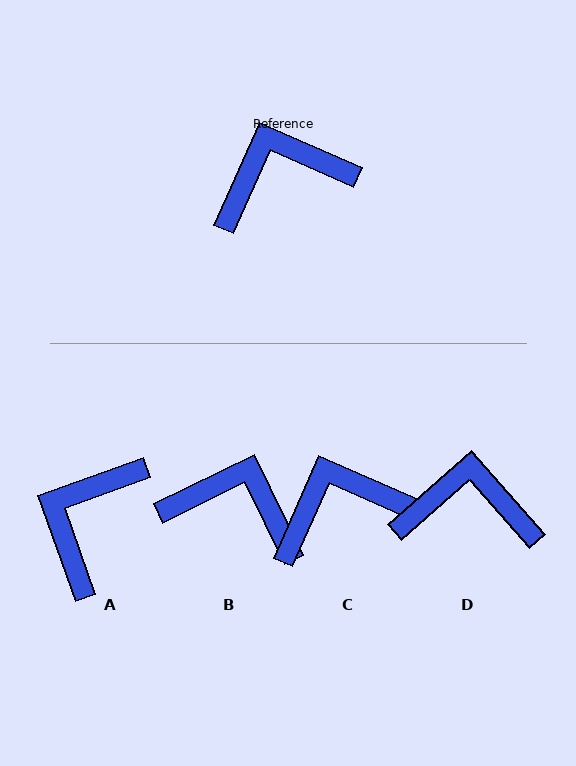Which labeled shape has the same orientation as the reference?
C.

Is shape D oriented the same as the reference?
No, it is off by about 25 degrees.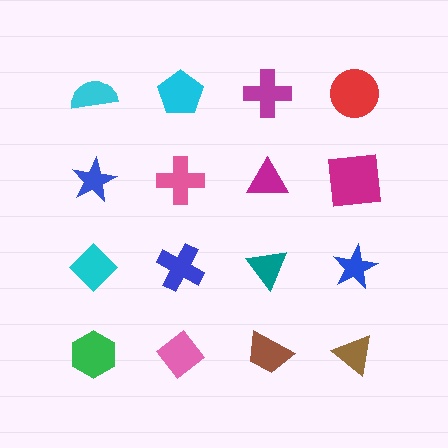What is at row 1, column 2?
A cyan pentagon.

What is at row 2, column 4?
A magenta square.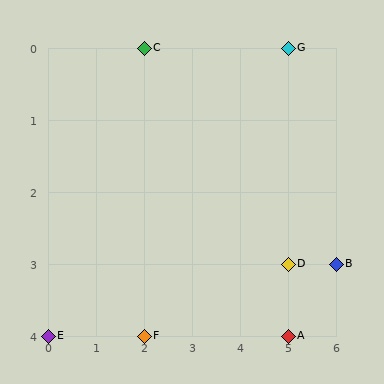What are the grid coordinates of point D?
Point D is at grid coordinates (5, 3).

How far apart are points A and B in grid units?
Points A and B are 1 column and 1 row apart (about 1.4 grid units diagonally).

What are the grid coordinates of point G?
Point G is at grid coordinates (5, 0).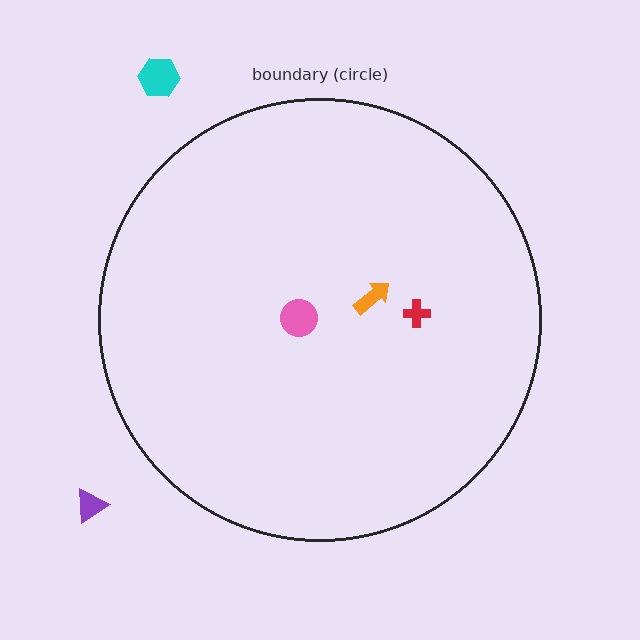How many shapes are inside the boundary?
3 inside, 2 outside.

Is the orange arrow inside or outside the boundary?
Inside.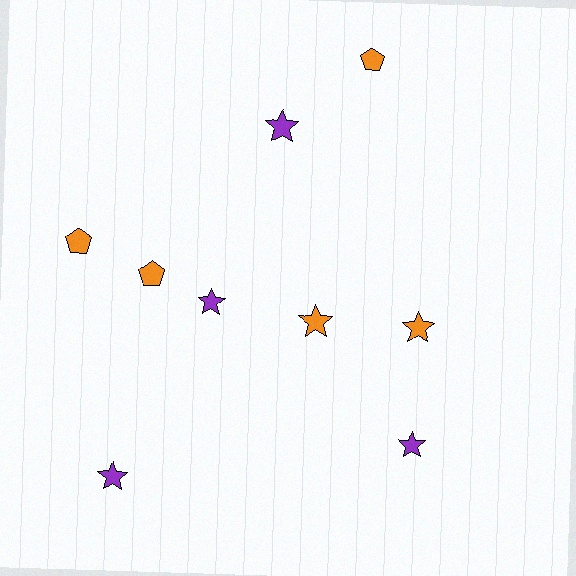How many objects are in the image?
There are 9 objects.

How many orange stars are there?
There are 2 orange stars.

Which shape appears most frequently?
Star, with 6 objects.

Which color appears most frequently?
Orange, with 5 objects.